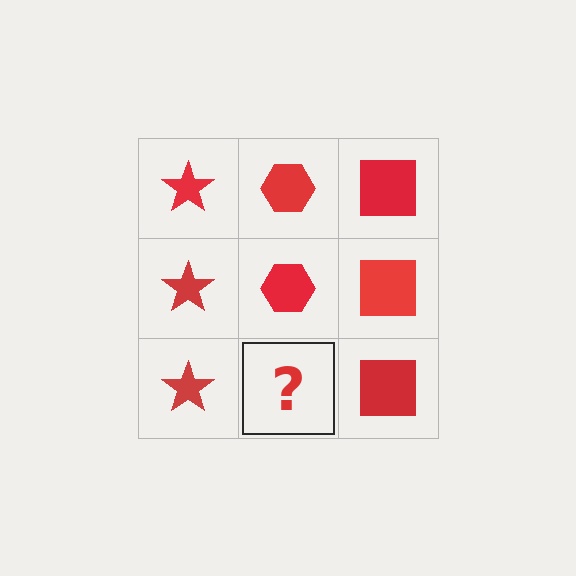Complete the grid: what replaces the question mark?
The question mark should be replaced with a red hexagon.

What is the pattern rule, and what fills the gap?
The rule is that each column has a consistent shape. The gap should be filled with a red hexagon.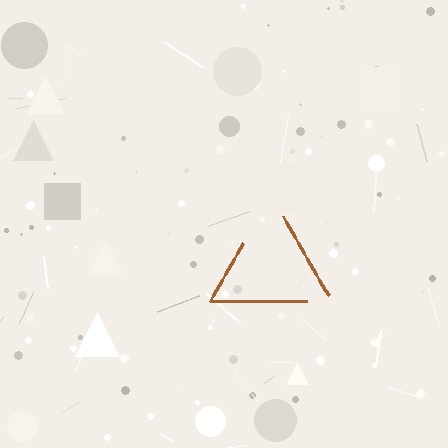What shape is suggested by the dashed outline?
The dashed outline suggests a triangle.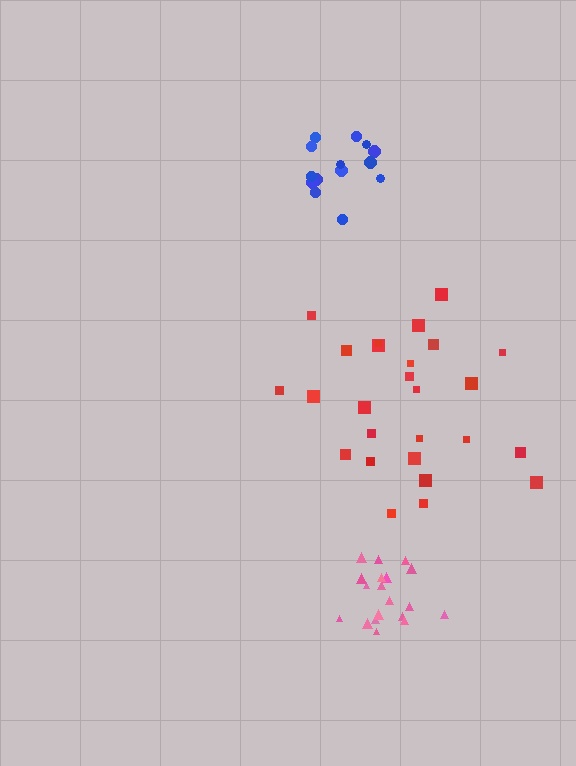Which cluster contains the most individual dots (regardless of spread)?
Red (26).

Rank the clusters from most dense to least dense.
pink, blue, red.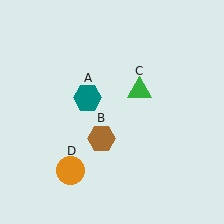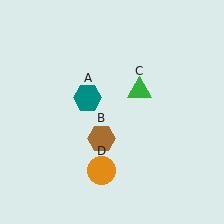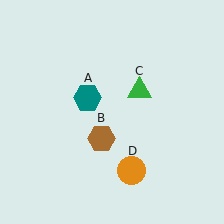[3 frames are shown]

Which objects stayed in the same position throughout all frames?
Teal hexagon (object A) and brown hexagon (object B) and green triangle (object C) remained stationary.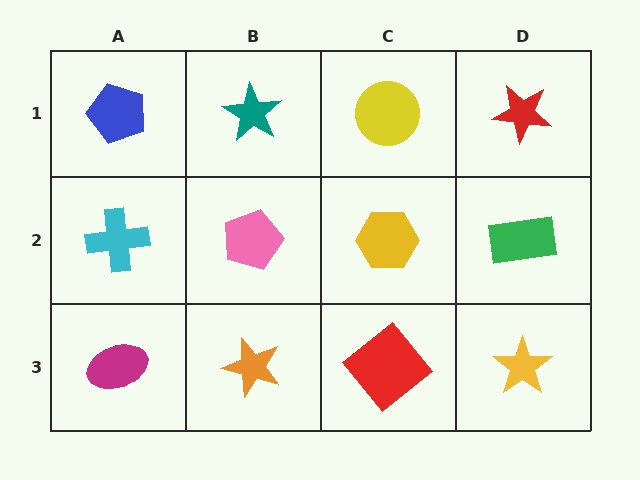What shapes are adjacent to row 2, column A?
A blue pentagon (row 1, column A), a magenta ellipse (row 3, column A), a pink pentagon (row 2, column B).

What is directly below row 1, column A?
A cyan cross.